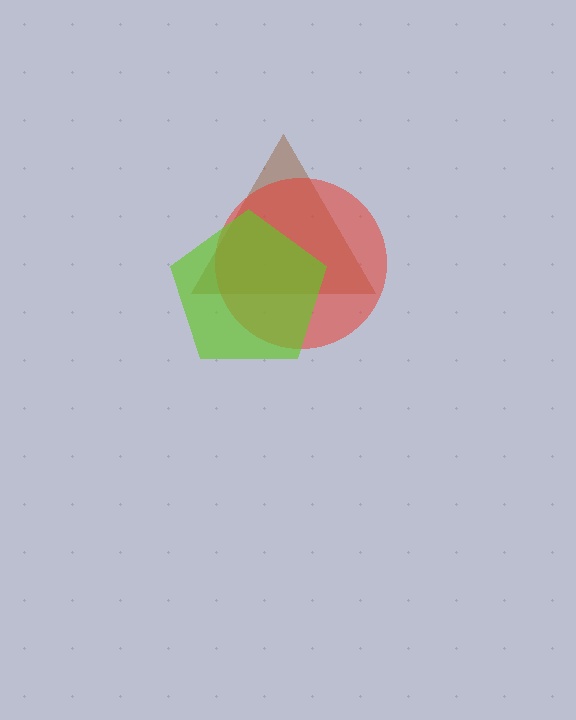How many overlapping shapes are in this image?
There are 3 overlapping shapes in the image.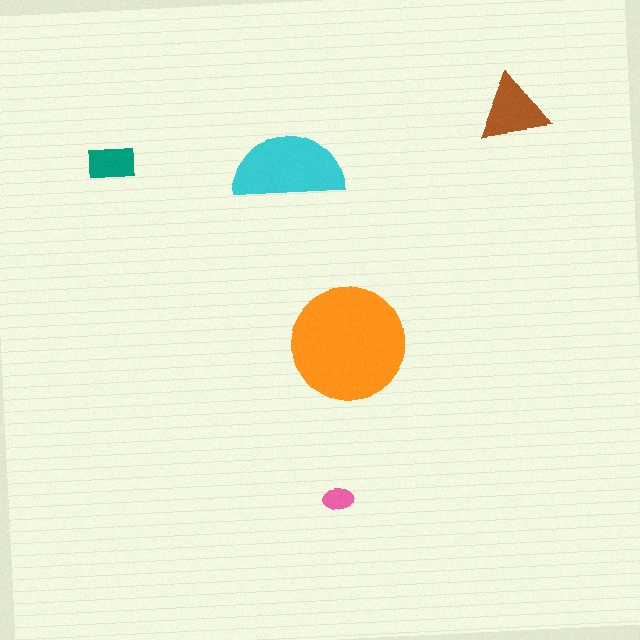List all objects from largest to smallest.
The orange circle, the cyan semicircle, the brown triangle, the teal rectangle, the pink ellipse.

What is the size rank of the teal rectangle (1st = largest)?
4th.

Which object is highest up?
The brown triangle is topmost.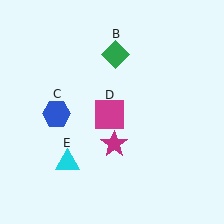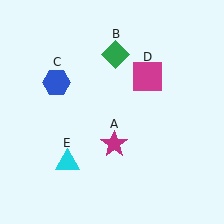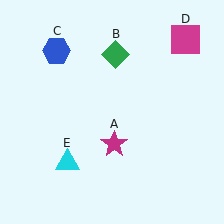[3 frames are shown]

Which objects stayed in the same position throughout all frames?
Magenta star (object A) and green diamond (object B) and cyan triangle (object E) remained stationary.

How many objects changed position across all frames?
2 objects changed position: blue hexagon (object C), magenta square (object D).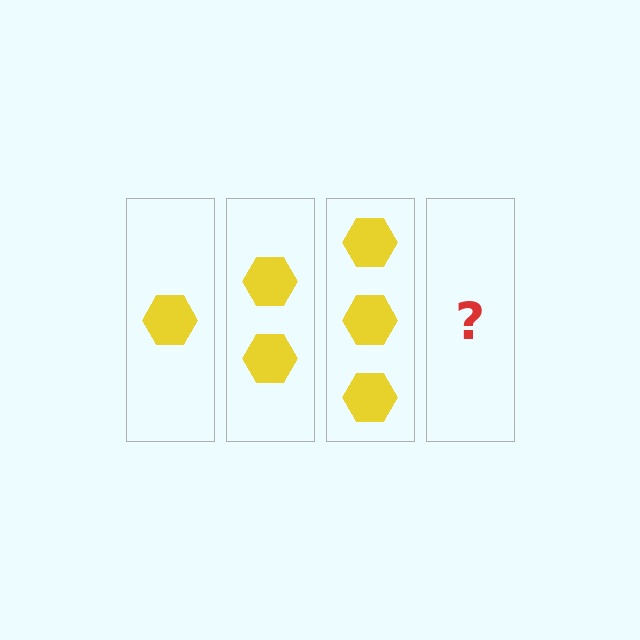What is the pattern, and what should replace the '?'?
The pattern is that each step adds one more hexagon. The '?' should be 4 hexagons.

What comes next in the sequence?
The next element should be 4 hexagons.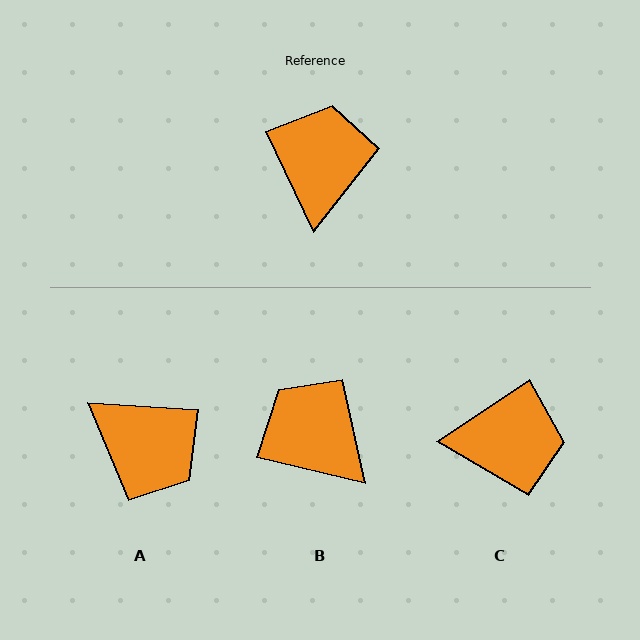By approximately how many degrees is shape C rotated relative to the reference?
Approximately 82 degrees clockwise.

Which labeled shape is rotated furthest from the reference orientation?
A, about 119 degrees away.